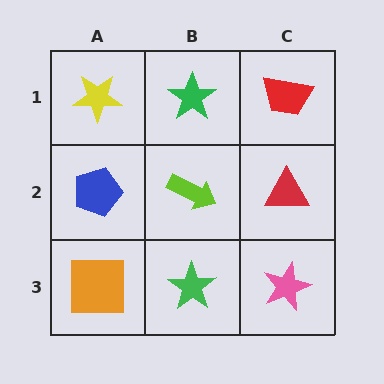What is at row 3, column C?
A pink star.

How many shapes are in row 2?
3 shapes.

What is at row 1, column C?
A red trapezoid.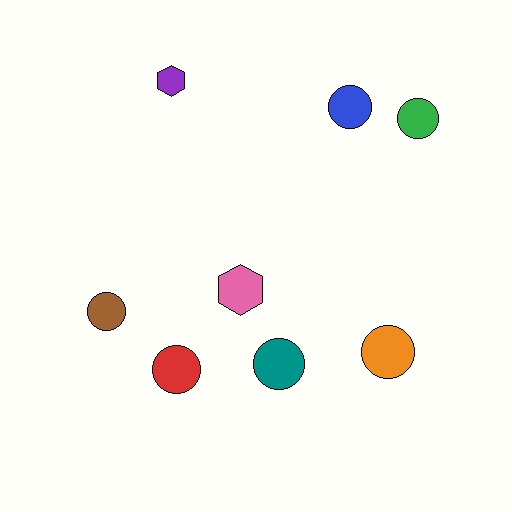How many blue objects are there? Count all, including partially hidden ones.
There is 1 blue object.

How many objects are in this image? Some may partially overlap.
There are 8 objects.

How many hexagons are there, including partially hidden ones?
There are 2 hexagons.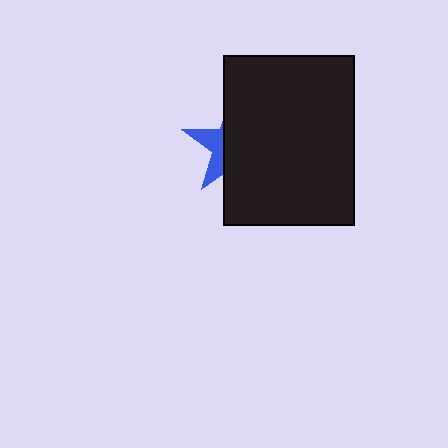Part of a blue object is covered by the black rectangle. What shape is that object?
It is a star.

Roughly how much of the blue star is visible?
A small part of it is visible (roughly 32%).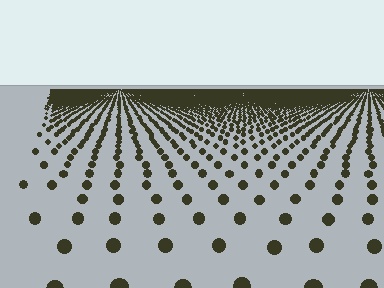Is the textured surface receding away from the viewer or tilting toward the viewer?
The surface is receding away from the viewer. Texture elements get smaller and denser toward the top.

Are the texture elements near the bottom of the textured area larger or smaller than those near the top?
Larger. Near the bottom, elements are closer to the viewer and appear at a bigger on-screen size.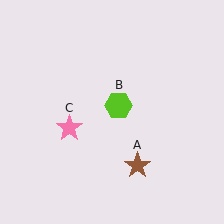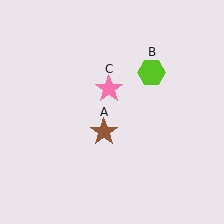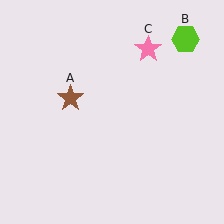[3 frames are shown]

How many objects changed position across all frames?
3 objects changed position: brown star (object A), lime hexagon (object B), pink star (object C).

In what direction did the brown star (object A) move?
The brown star (object A) moved up and to the left.